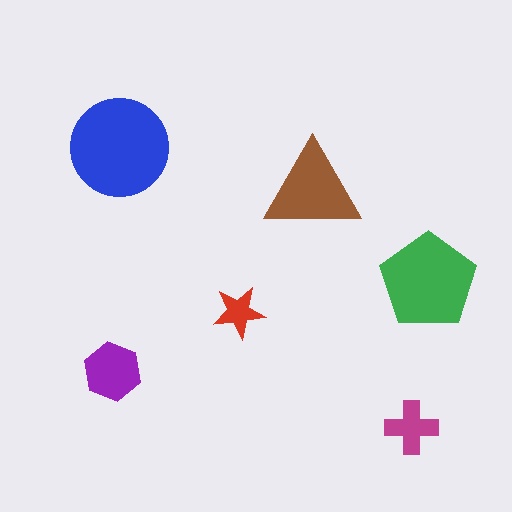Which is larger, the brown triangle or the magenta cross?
The brown triangle.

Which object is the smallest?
The red star.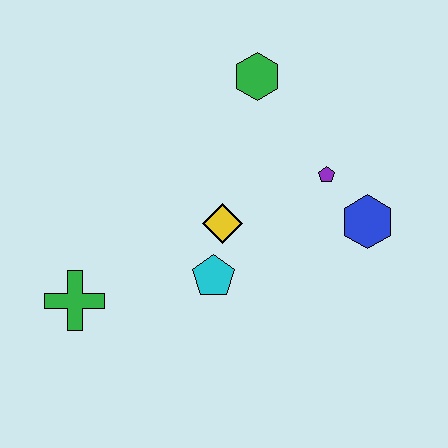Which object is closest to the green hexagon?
The purple pentagon is closest to the green hexagon.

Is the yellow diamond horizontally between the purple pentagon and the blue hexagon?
No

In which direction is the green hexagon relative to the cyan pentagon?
The green hexagon is above the cyan pentagon.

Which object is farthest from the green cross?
The blue hexagon is farthest from the green cross.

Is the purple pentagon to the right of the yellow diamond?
Yes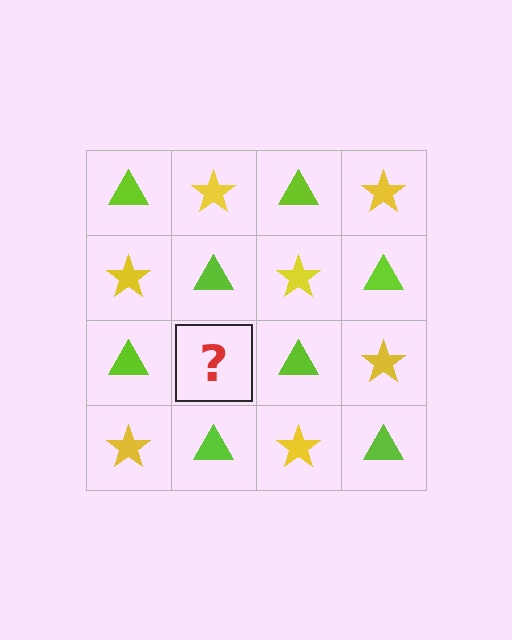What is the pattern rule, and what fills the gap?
The rule is that it alternates lime triangle and yellow star in a checkerboard pattern. The gap should be filled with a yellow star.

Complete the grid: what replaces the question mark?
The question mark should be replaced with a yellow star.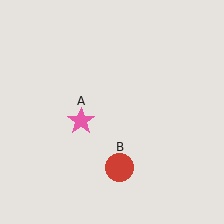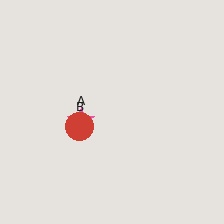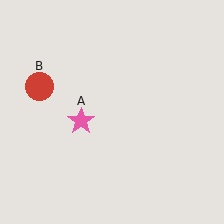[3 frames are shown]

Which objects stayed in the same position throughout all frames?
Pink star (object A) remained stationary.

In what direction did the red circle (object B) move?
The red circle (object B) moved up and to the left.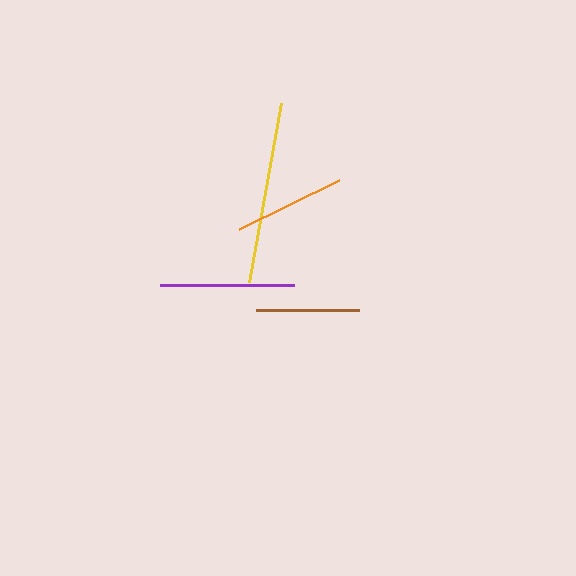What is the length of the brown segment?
The brown segment is approximately 103 pixels long.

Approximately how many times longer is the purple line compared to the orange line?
The purple line is approximately 1.2 times the length of the orange line.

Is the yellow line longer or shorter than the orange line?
The yellow line is longer than the orange line.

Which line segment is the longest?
The yellow line is the longest at approximately 181 pixels.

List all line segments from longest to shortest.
From longest to shortest: yellow, purple, orange, brown.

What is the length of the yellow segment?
The yellow segment is approximately 181 pixels long.